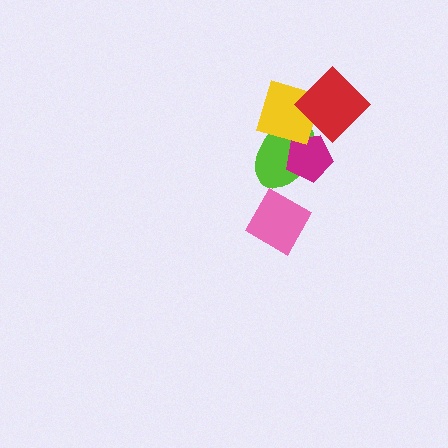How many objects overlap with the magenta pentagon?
2 objects overlap with the magenta pentagon.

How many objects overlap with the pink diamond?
0 objects overlap with the pink diamond.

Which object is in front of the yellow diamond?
The red diamond is in front of the yellow diamond.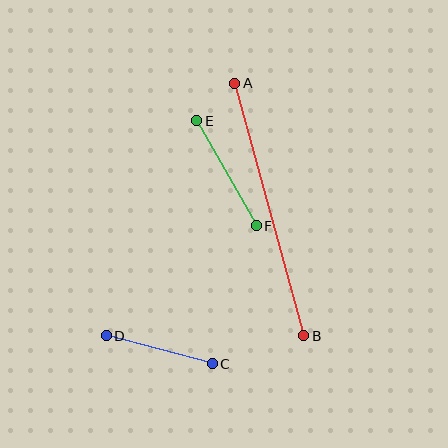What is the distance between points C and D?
The distance is approximately 110 pixels.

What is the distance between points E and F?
The distance is approximately 121 pixels.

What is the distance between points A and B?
The distance is approximately 262 pixels.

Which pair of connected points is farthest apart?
Points A and B are farthest apart.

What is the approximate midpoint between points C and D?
The midpoint is at approximately (159, 350) pixels.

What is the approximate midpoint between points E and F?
The midpoint is at approximately (227, 173) pixels.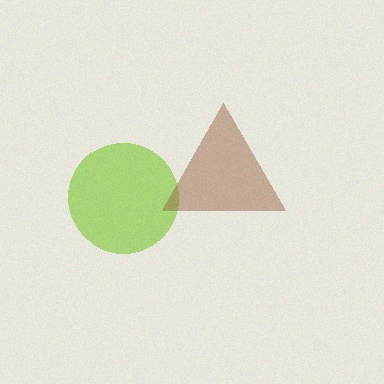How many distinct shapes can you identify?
There are 2 distinct shapes: a lime circle, a brown triangle.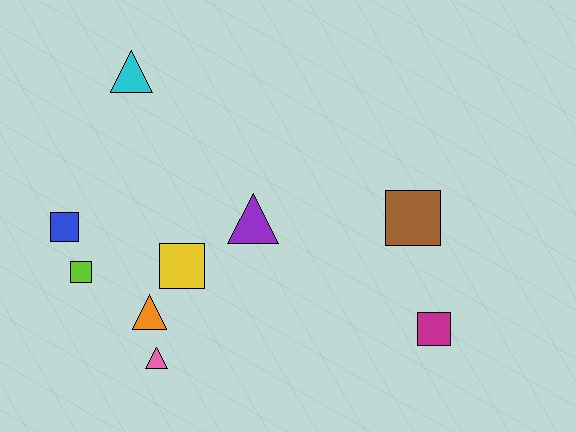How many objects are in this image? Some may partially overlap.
There are 9 objects.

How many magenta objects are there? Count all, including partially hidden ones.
There is 1 magenta object.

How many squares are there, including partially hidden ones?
There are 5 squares.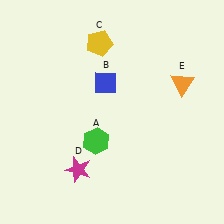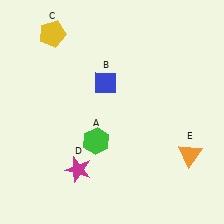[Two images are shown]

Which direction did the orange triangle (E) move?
The orange triangle (E) moved down.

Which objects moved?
The objects that moved are: the yellow pentagon (C), the orange triangle (E).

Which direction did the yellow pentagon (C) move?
The yellow pentagon (C) moved left.